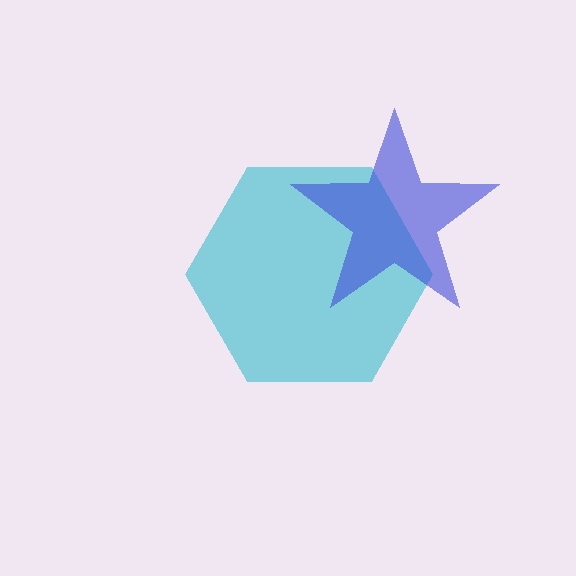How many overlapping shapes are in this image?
There are 2 overlapping shapes in the image.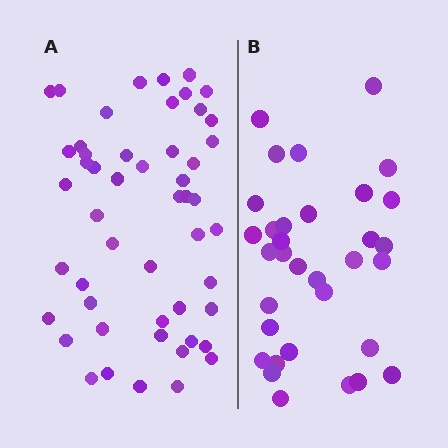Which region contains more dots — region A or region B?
Region A (the left region) has more dots.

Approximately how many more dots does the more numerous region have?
Region A has approximately 20 more dots than region B.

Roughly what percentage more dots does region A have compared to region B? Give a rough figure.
About 55% more.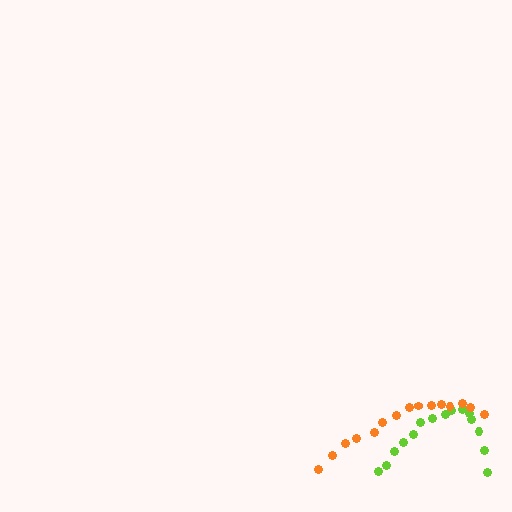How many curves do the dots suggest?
There are 2 distinct paths.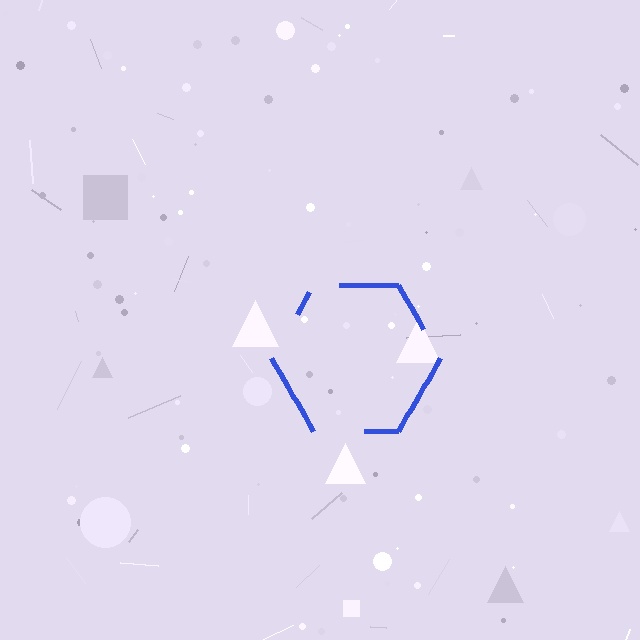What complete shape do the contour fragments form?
The contour fragments form a hexagon.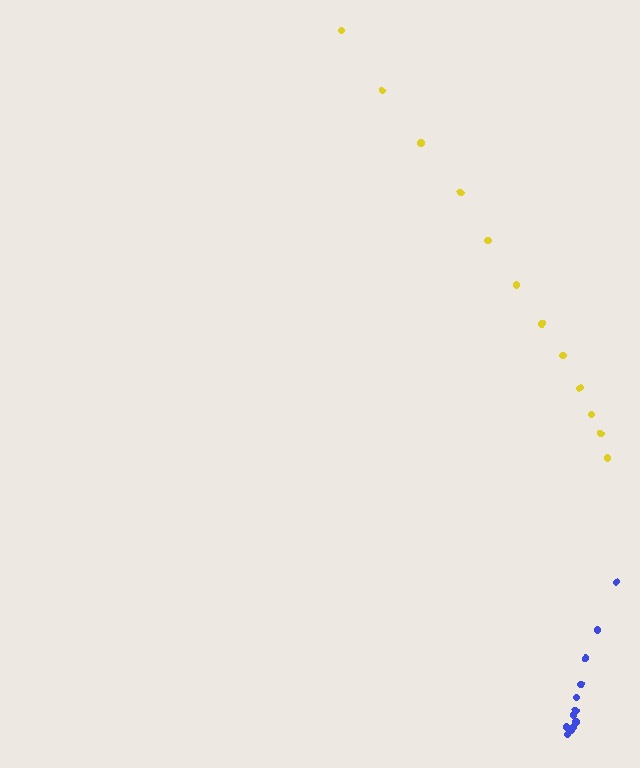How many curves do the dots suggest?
There are 2 distinct paths.